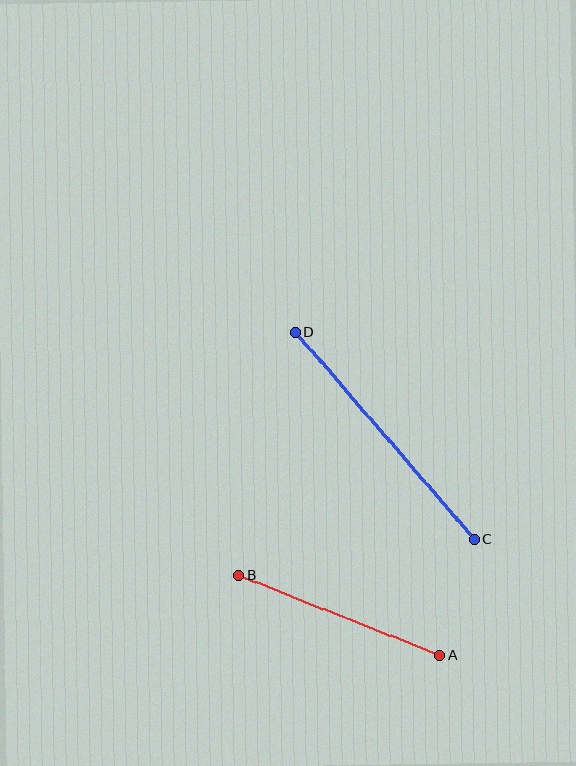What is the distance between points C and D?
The distance is approximately 274 pixels.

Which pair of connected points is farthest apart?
Points C and D are farthest apart.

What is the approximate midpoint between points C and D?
The midpoint is at approximately (385, 436) pixels.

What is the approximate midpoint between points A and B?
The midpoint is at approximately (339, 615) pixels.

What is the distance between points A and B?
The distance is approximately 217 pixels.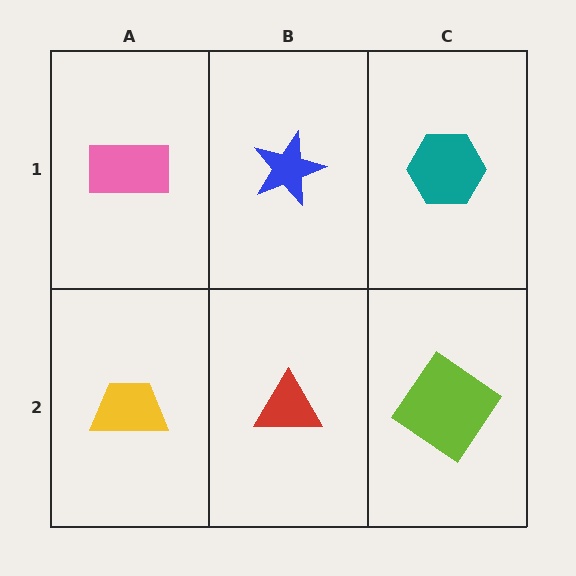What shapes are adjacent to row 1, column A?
A yellow trapezoid (row 2, column A), a blue star (row 1, column B).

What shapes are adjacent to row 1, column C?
A lime diamond (row 2, column C), a blue star (row 1, column B).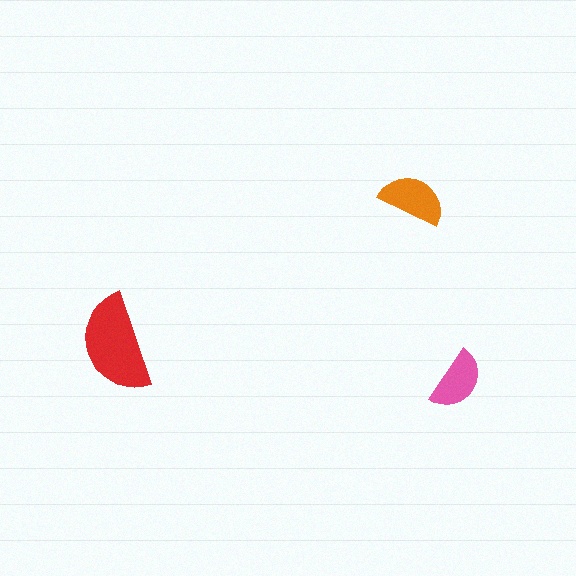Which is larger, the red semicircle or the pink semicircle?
The red one.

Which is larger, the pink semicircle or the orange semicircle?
The orange one.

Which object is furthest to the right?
The pink semicircle is rightmost.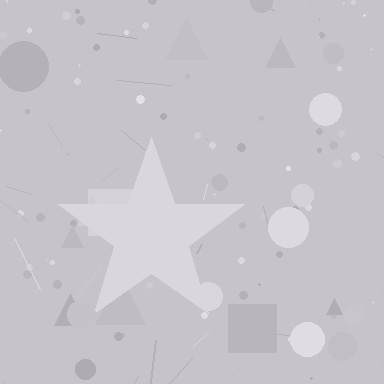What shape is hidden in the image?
A star is hidden in the image.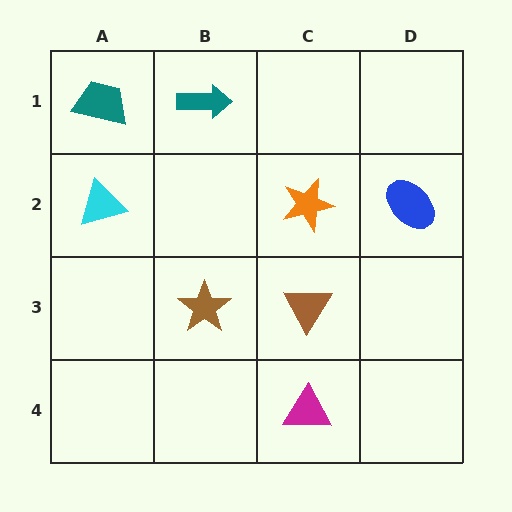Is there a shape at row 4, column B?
No, that cell is empty.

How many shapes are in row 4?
1 shape.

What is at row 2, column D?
A blue ellipse.